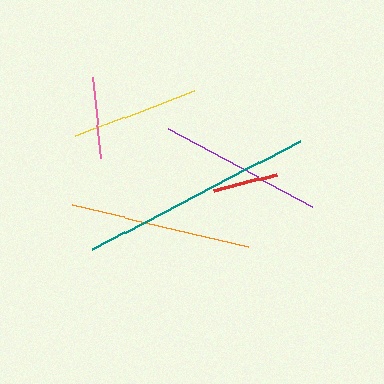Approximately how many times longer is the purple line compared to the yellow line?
The purple line is approximately 1.3 times the length of the yellow line.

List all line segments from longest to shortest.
From longest to shortest: teal, orange, purple, yellow, pink, red.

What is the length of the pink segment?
The pink segment is approximately 82 pixels long.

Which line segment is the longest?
The teal line is the longest at approximately 236 pixels.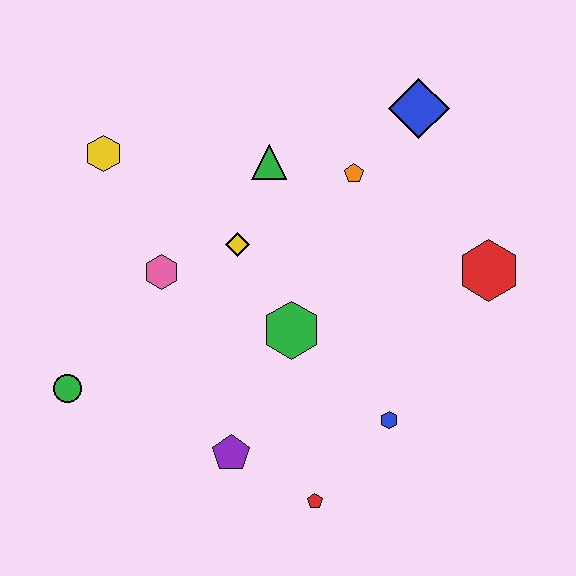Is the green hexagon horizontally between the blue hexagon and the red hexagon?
No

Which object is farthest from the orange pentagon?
The green circle is farthest from the orange pentagon.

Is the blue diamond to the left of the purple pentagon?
No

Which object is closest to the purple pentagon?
The red pentagon is closest to the purple pentagon.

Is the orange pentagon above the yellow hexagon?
No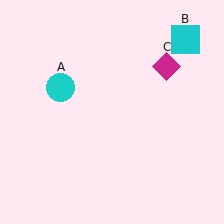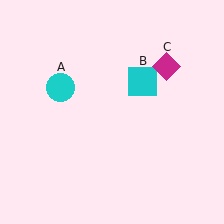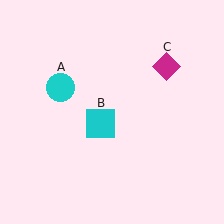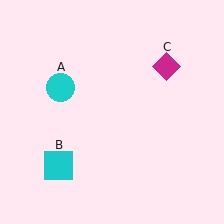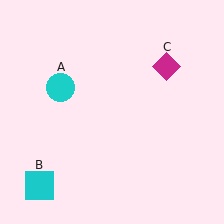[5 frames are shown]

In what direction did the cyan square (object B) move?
The cyan square (object B) moved down and to the left.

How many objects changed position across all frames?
1 object changed position: cyan square (object B).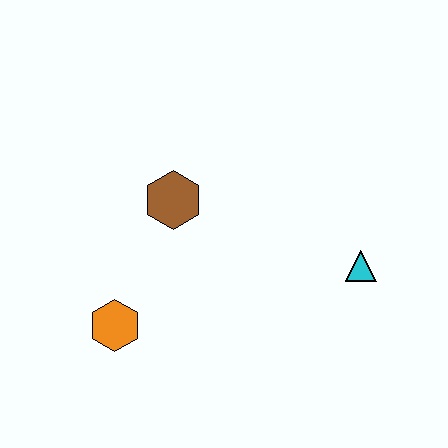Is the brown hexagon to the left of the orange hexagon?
No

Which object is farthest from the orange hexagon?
The cyan triangle is farthest from the orange hexagon.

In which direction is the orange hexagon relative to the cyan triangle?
The orange hexagon is to the left of the cyan triangle.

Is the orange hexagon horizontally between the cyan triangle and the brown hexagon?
No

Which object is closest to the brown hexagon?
The orange hexagon is closest to the brown hexagon.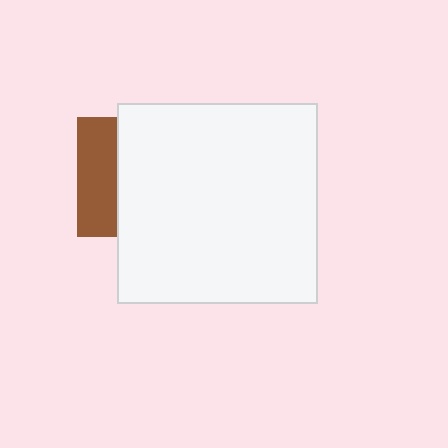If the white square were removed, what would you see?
You would see the complete brown square.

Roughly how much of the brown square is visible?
A small part of it is visible (roughly 34%).